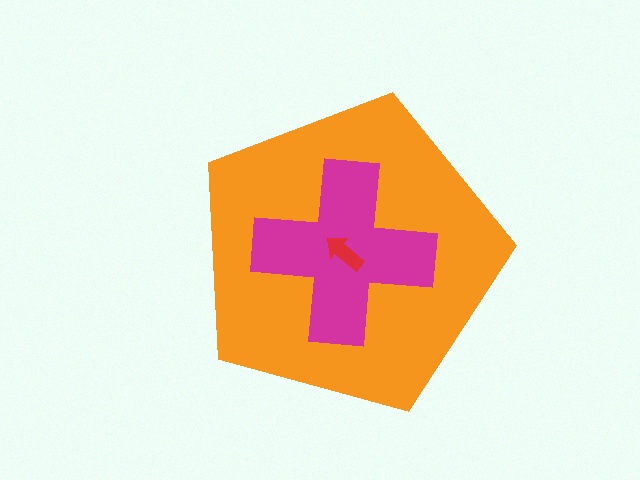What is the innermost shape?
The red arrow.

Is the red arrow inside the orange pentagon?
Yes.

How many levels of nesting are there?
3.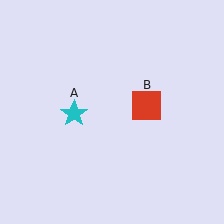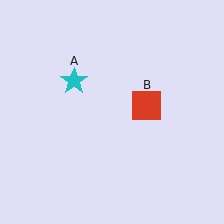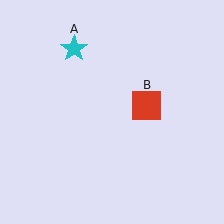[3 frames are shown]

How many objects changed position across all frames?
1 object changed position: cyan star (object A).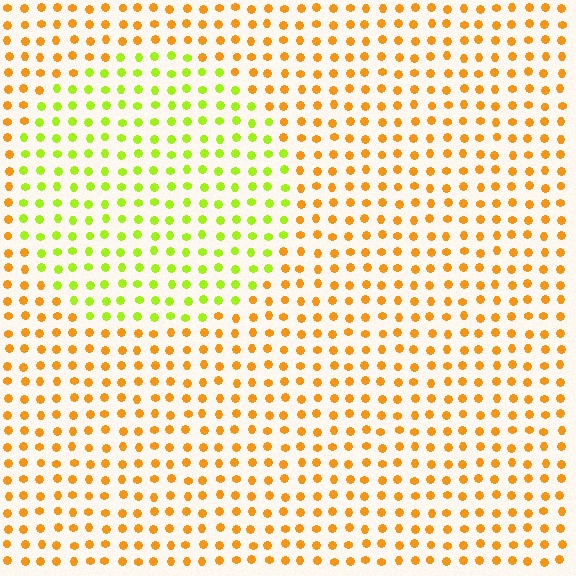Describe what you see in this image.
The image is filled with small orange elements in a uniform arrangement. A circle-shaped region is visible where the elements are tinted to a slightly different hue, forming a subtle color boundary.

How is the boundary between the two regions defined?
The boundary is defined purely by a slight shift in hue (about 49 degrees). Spacing, size, and orientation are identical on both sides.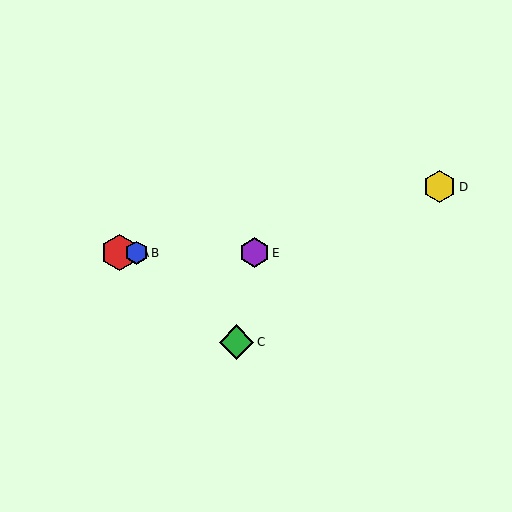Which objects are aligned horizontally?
Objects A, B, E are aligned horizontally.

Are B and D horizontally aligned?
No, B is at y≈253 and D is at y≈187.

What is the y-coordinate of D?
Object D is at y≈187.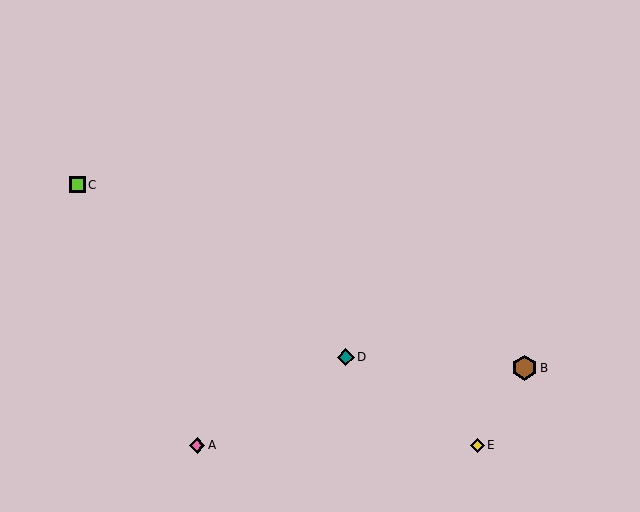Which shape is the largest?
The brown hexagon (labeled B) is the largest.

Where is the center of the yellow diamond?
The center of the yellow diamond is at (477, 445).